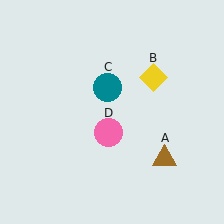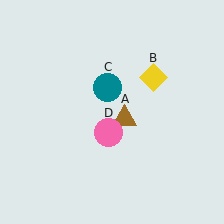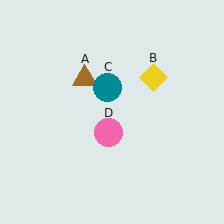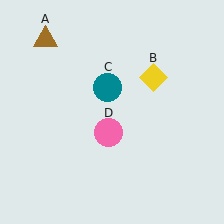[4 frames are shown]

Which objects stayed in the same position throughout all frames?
Yellow diamond (object B) and teal circle (object C) and pink circle (object D) remained stationary.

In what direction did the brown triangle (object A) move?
The brown triangle (object A) moved up and to the left.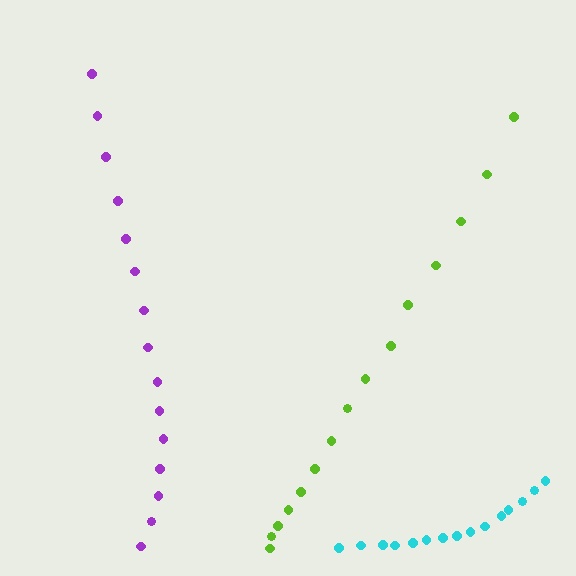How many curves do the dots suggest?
There are 3 distinct paths.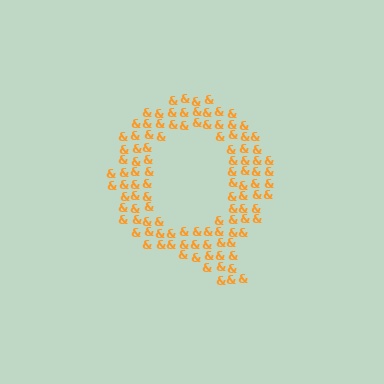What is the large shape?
The large shape is the letter Q.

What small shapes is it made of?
It is made of small ampersands.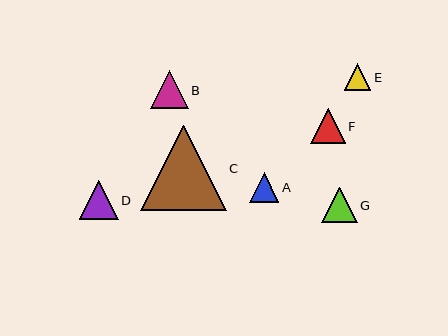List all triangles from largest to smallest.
From largest to smallest: C, D, B, G, F, A, E.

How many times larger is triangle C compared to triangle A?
Triangle C is approximately 2.9 times the size of triangle A.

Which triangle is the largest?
Triangle C is the largest with a size of approximately 86 pixels.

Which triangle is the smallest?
Triangle E is the smallest with a size of approximately 27 pixels.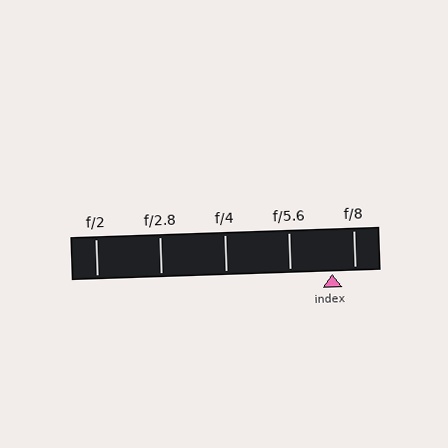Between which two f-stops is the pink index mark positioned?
The index mark is between f/5.6 and f/8.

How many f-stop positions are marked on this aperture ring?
There are 5 f-stop positions marked.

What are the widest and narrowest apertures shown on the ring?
The widest aperture shown is f/2 and the narrowest is f/8.